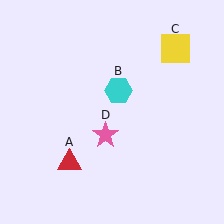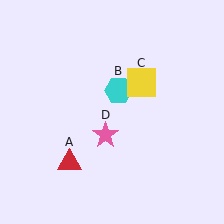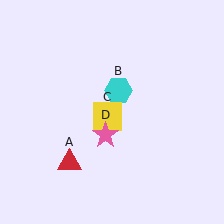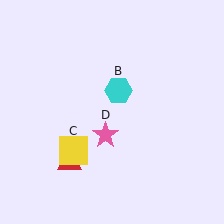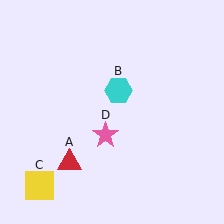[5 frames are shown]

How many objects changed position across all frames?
1 object changed position: yellow square (object C).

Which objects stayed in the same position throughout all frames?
Red triangle (object A) and cyan hexagon (object B) and pink star (object D) remained stationary.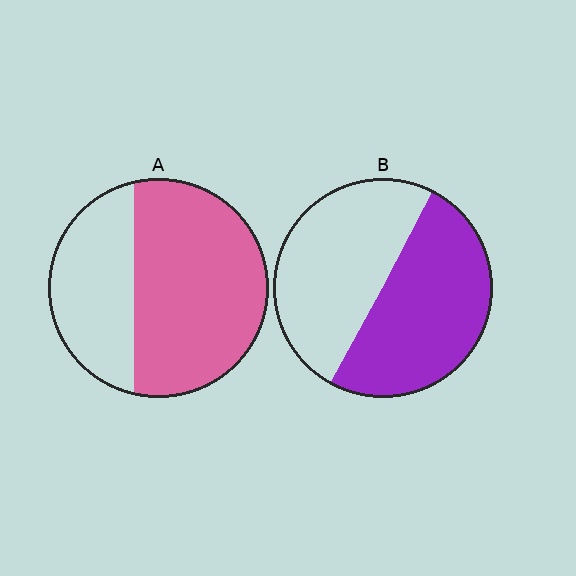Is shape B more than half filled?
Roughly half.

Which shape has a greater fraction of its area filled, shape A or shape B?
Shape A.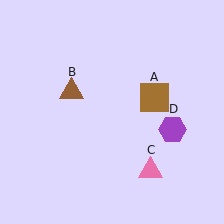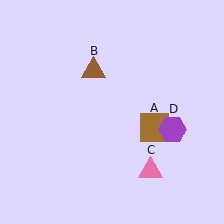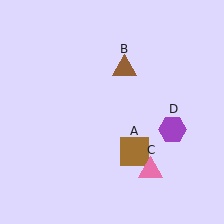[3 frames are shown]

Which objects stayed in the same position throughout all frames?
Pink triangle (object C) and purple hexagon (object D) remained stationary.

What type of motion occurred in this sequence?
The brown square (object A), brown triangle (object B) rotated clockwise around the center of the scene.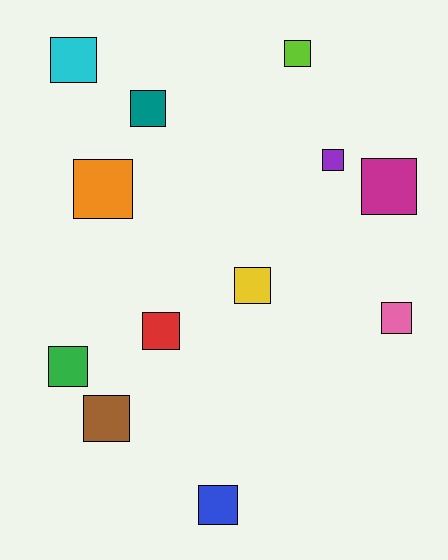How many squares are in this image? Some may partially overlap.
There are 12 squares.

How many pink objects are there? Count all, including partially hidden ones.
There is 1 pink object.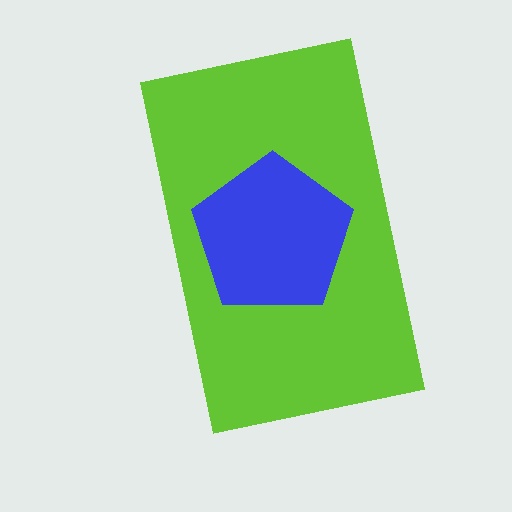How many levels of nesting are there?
2.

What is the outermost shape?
The lime rectangle.